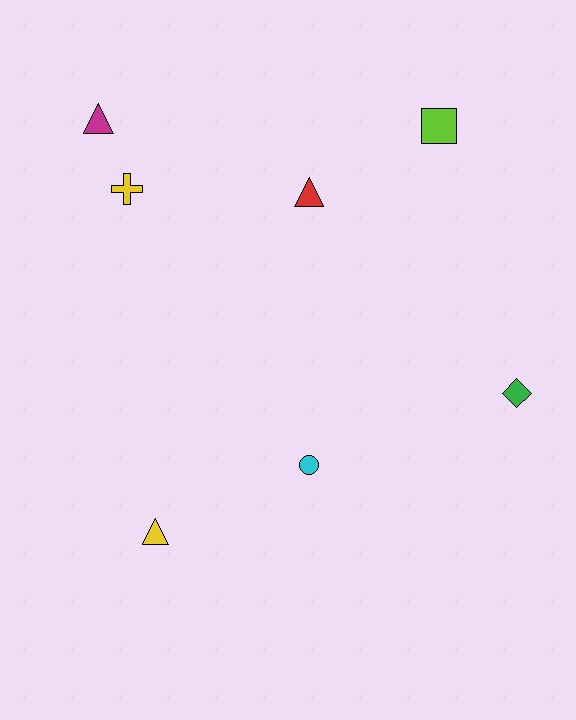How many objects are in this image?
There are 7 objects.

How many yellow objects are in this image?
There are 2 yellow objects.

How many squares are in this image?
There is 1 square.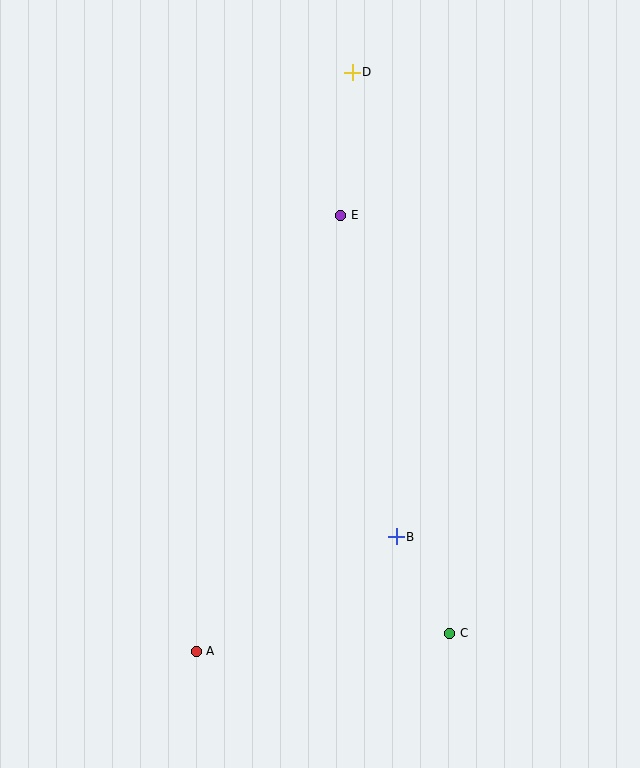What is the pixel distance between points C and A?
The distance between C and A is 254 pixels.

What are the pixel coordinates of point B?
Point B is at (396, 537).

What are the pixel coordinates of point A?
Point A is at (196, 651).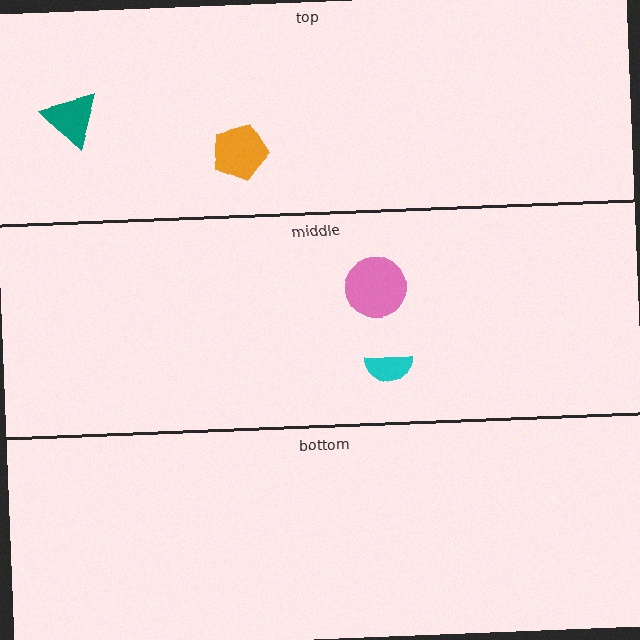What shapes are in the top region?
The teal triangle, the orange pentagon.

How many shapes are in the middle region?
2.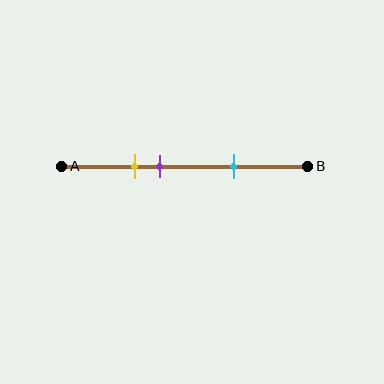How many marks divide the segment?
There are 3 marks dividing the segment.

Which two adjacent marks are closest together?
The yellow and purple marks are the closest adjacent pair.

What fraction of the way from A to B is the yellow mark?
The yellow mark is approximately 30% (0.3) of the way from A to B.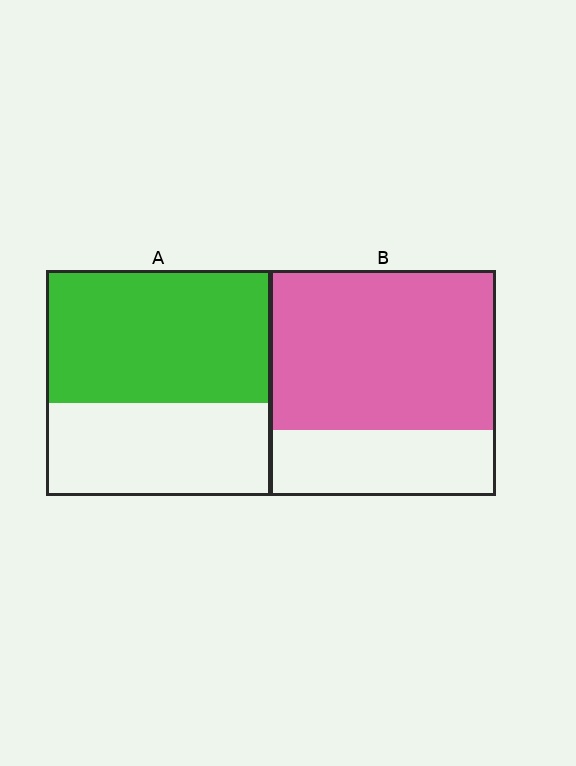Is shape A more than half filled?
Yes.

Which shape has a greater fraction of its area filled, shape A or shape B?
Shape B.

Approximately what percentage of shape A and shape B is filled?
A is approximately 60% and B is approximately 70%.